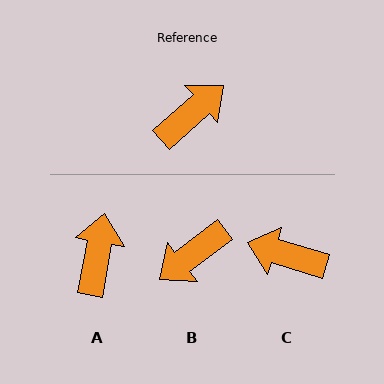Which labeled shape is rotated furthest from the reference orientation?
B, about 176 degrees away.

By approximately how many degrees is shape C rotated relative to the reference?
Approximately 122 degrees counter-clockwise.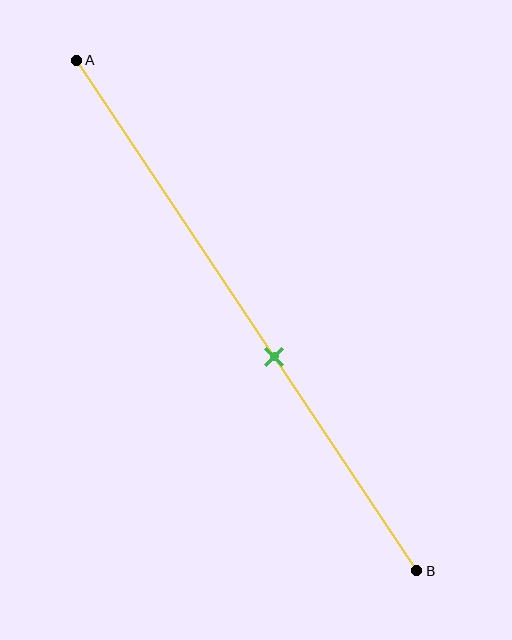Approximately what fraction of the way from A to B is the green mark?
The green mark is approximately 60% of the way from A to B.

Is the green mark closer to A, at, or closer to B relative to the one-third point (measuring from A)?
The green mark is closer to point B than the one-third point of segment AB.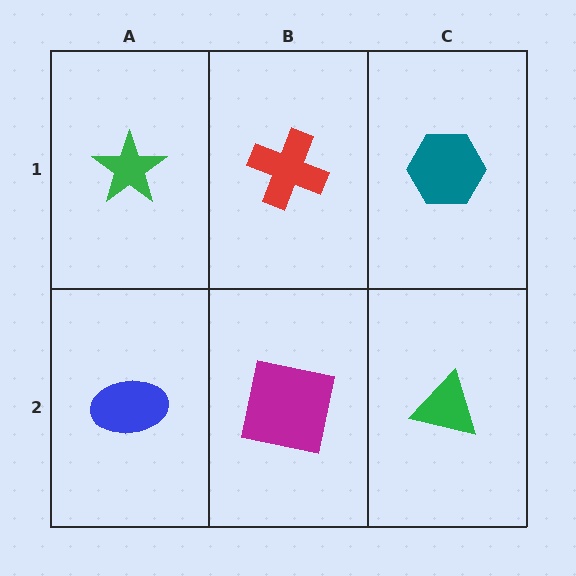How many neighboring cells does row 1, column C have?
2.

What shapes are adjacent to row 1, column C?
A green triangle (row 2, column C), a red cross (row 1, column B).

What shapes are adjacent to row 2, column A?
A green star (row 1, column A), a magenta square (row 2, column B).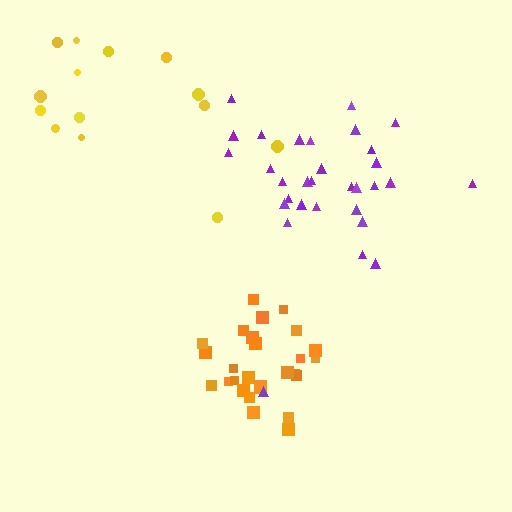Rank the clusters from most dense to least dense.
orange, purple, yellow.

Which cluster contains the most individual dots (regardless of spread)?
Purple (31).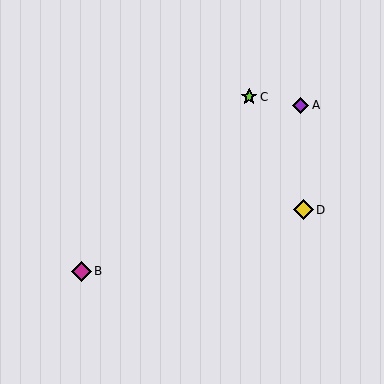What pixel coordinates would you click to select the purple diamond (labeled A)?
Click at (301, 105) to select the purple diamond A.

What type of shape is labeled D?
Shape D is a yellow diamond.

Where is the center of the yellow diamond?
The center of the yellow diamond is at (303, 210).